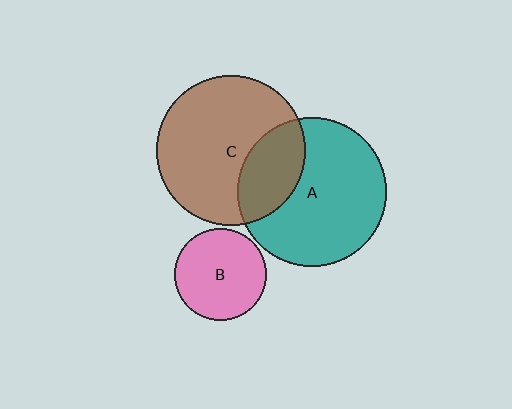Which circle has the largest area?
Circle C (brown).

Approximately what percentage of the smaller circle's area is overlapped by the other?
Approximately 30%.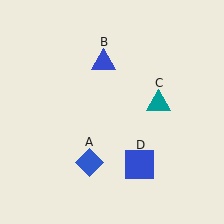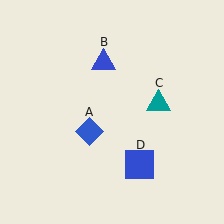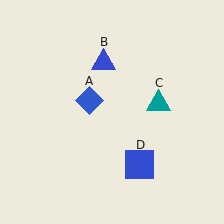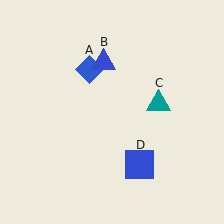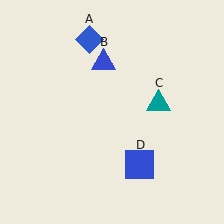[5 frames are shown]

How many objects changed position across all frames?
1 object changed position: blue diamond (object A).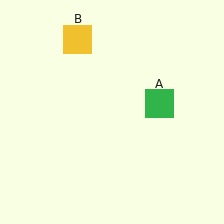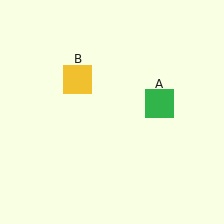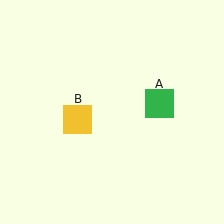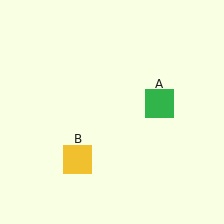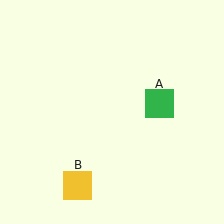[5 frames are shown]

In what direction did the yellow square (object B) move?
The yellow square (object B) moved down.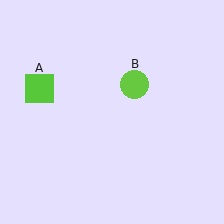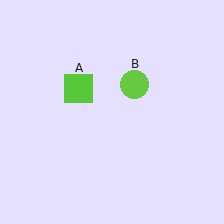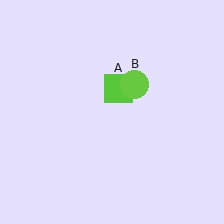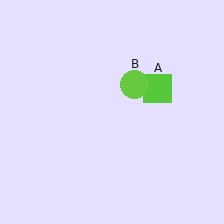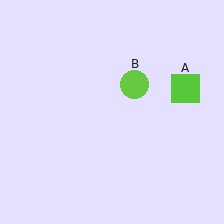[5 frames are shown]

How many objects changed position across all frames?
1 object changed position: lime square (object A).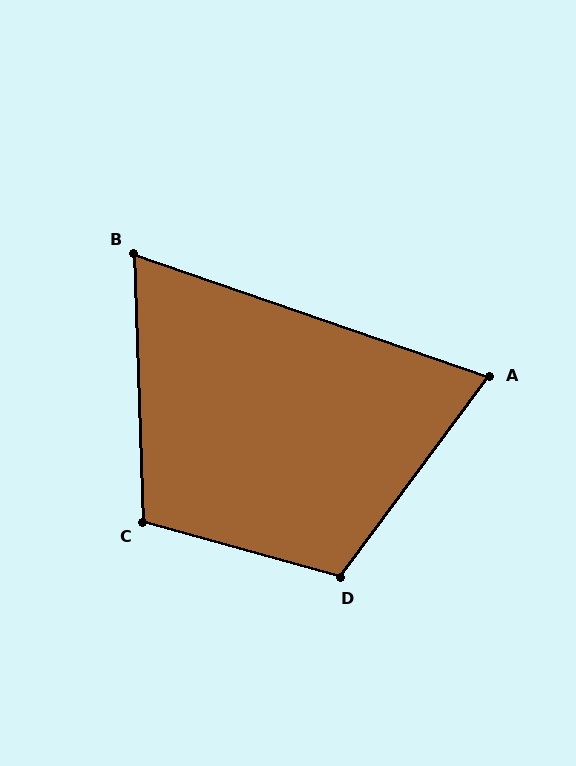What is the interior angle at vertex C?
Approximately 107 degrees (obtuse).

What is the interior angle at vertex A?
Approximately 73 degrees (acute).